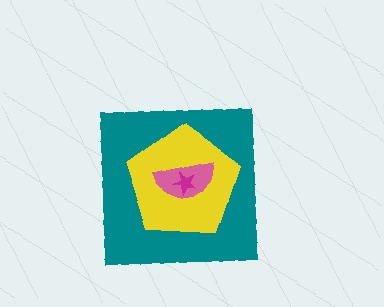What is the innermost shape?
The magenta star.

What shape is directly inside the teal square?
The yellow pentagon.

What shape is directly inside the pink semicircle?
The magenta star.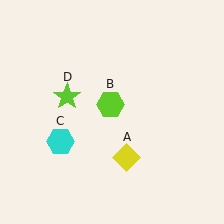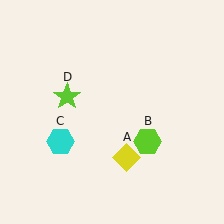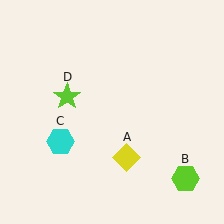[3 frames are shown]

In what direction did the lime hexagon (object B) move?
The lime hexagon (object B) moved down and to the right.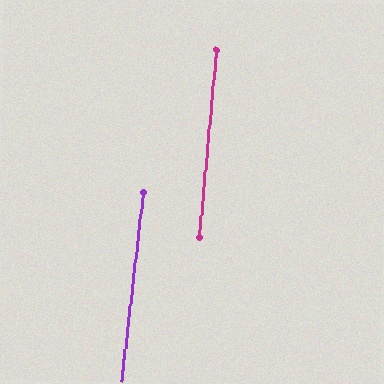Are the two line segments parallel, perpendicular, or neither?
Parallel — their directions differ by only 1.4°.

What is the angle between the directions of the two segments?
Approximately 1 degree.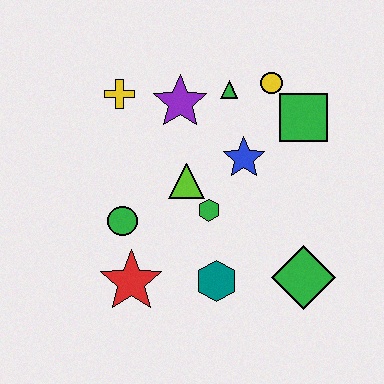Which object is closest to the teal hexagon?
The green hexagon is closest to the teal hexagon.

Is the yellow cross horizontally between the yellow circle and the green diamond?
No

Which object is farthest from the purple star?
The green diamond is farthest from the purple star.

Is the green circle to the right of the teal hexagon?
No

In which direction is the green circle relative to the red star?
The green circle is above the red star.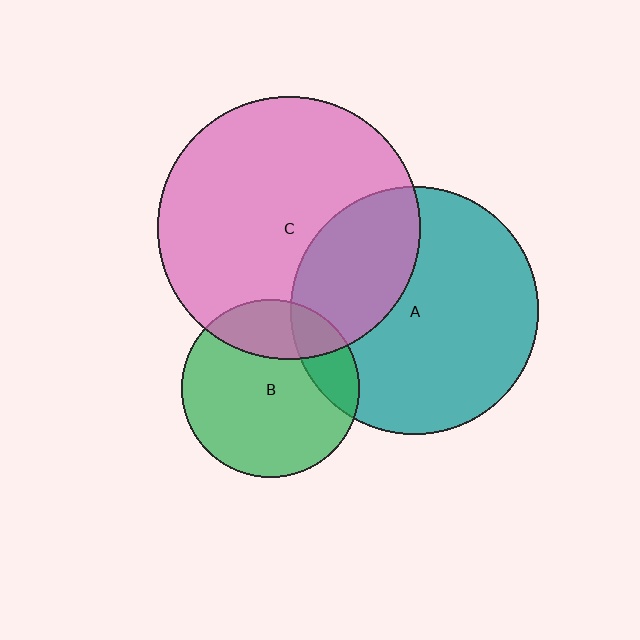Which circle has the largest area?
Circle C (pink).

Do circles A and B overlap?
Yes.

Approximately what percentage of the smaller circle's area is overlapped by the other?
Approximately 20%.